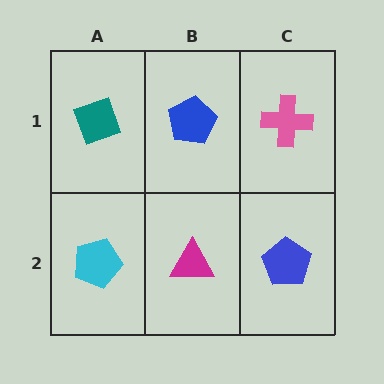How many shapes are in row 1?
3 shapes.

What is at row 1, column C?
A pink cross.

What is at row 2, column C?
A blue pentagon.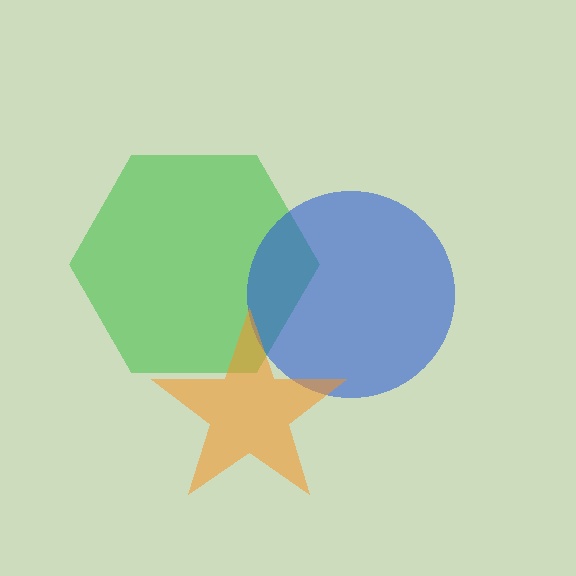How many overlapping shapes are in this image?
There are 3 overlapping shapes in the image.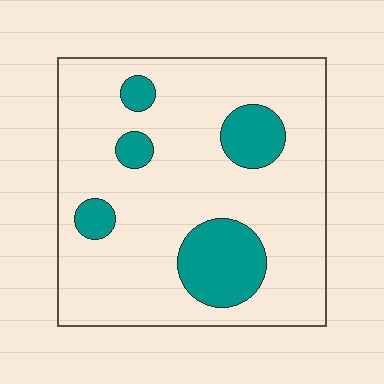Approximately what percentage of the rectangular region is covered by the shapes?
Approximately 20%.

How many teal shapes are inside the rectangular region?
5.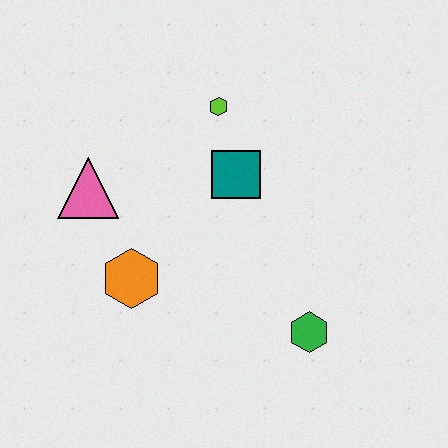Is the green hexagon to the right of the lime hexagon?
Yes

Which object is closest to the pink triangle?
The orange hexagon is closest to the pink triangle.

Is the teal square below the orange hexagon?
No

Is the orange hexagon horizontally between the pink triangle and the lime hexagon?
Yes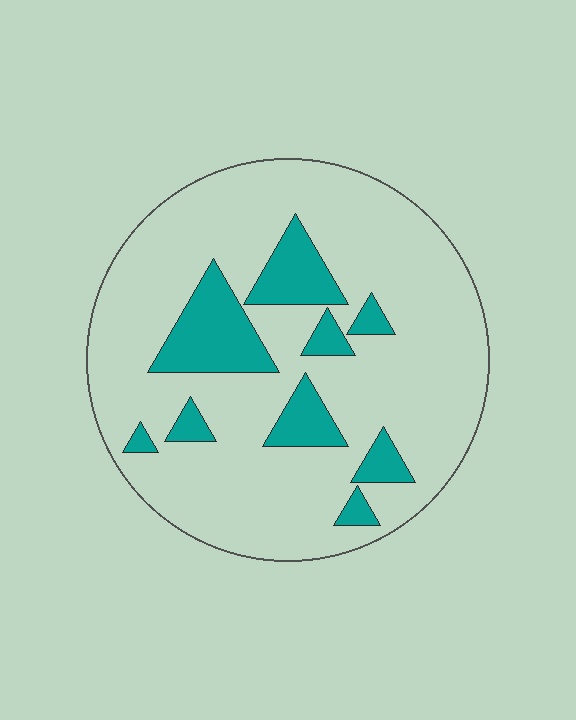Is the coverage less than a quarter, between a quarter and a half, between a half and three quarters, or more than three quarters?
Less than a quarter.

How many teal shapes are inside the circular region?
9.